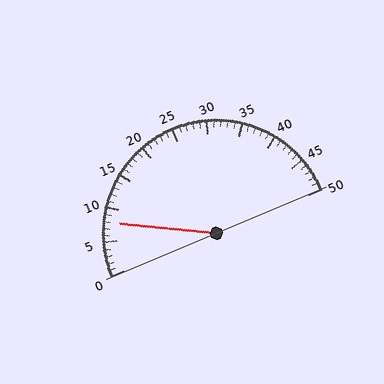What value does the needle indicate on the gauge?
The needle indicates approximately 8.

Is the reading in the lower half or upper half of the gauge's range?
The reading is in the lower half of the range (0 to 50).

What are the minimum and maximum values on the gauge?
The gauge ranges from 0 to 50.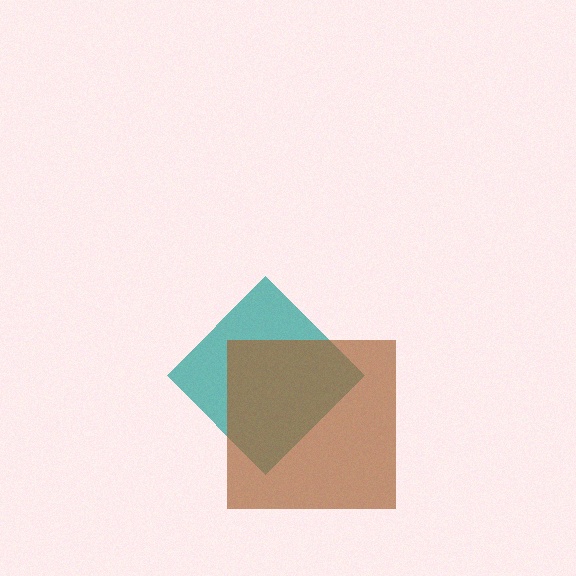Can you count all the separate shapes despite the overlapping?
Yes, there are 2 separate shapes.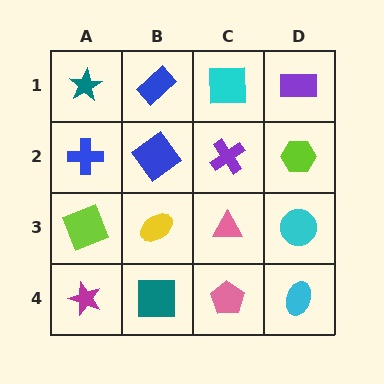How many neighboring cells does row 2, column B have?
4.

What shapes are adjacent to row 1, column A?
A blue cross (row 2, column A), a blue rectangle (row 1, column B).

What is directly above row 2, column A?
A teal star.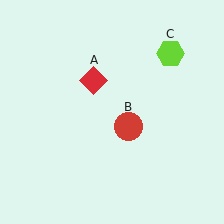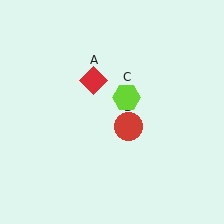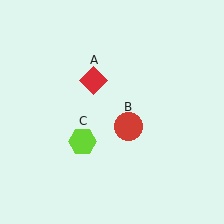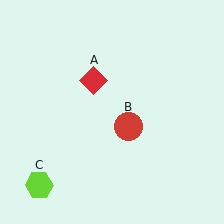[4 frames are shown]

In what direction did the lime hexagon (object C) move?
The lime hexagon (object C) moved down and to the left.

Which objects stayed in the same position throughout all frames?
Red diamond (object A) and red circle (object B) remained stationary.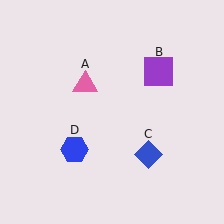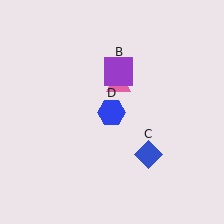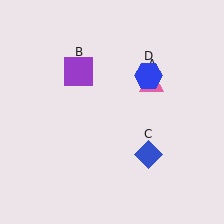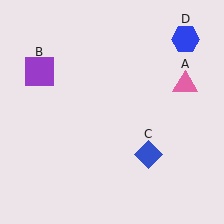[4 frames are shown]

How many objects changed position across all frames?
3 objects changed position: pink triangle (object A), purple square (object B), blue hexagon (object D).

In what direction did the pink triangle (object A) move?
The pink triangle (object A) moved right.